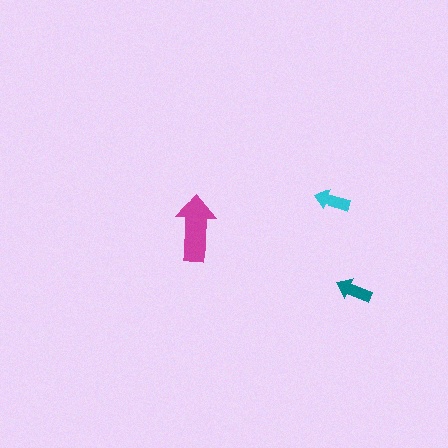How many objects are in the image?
There are 3 objects in the image.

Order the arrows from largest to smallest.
the magenta one, the teal one, the cyan one.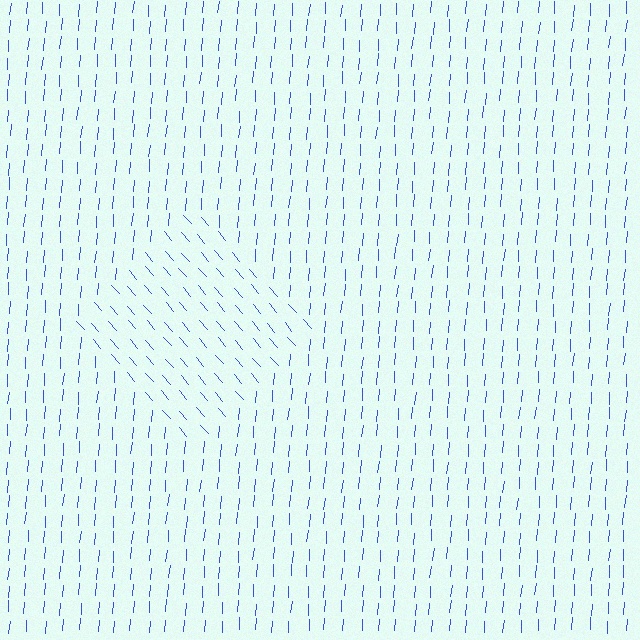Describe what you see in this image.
The image is filled with small blue line segments. A diamond region in the image has lines oriented differently from the surrounding lines, creating a visible texture boundary.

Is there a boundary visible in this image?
Yes, there is a texture boundary formed by a change in line orientation.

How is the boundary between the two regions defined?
The boundary is defined purely by a change in line orientation (approximately 45 degrees difference). All lines are the same color and thickness.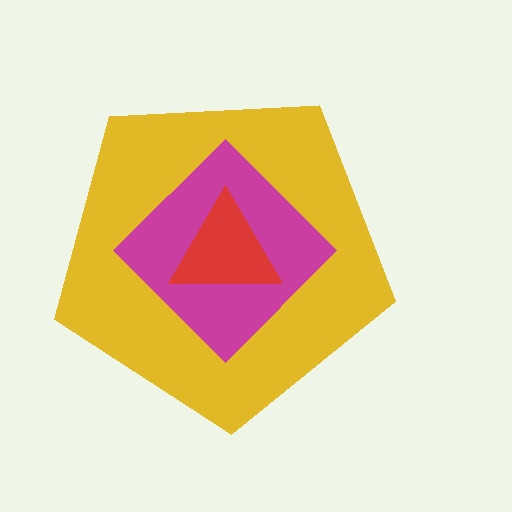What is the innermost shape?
The red triangle.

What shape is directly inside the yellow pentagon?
The magenta diamond.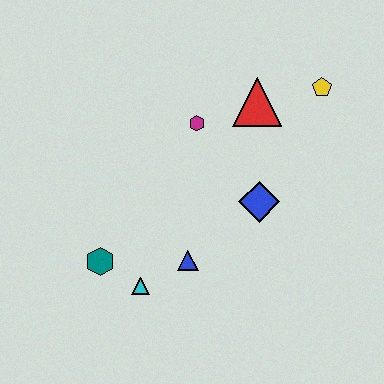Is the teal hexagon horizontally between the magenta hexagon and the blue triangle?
No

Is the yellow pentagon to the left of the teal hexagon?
No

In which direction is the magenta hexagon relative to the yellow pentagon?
The magenta hexagon is to the left of the yellow pentagon.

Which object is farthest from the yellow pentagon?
The teal hexagon is farthest from the yellow pentagon.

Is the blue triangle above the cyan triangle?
Yes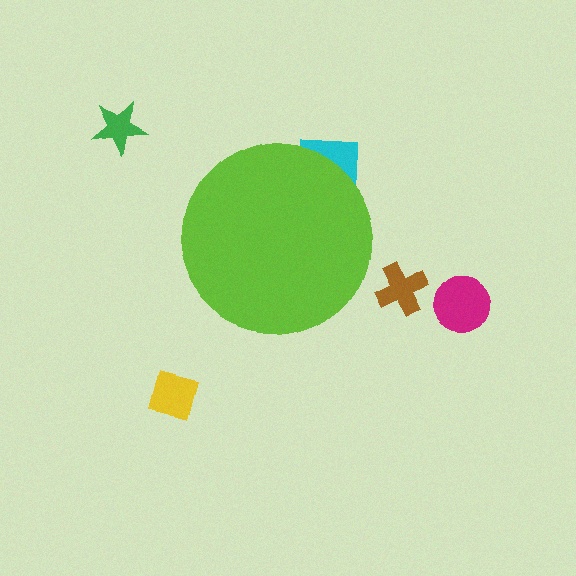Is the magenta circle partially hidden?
No, the magenta circle is fully visible.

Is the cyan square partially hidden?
Yes, the cyan square is partially hidden behind the lime circle.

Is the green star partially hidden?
No, the green star is fully visible.